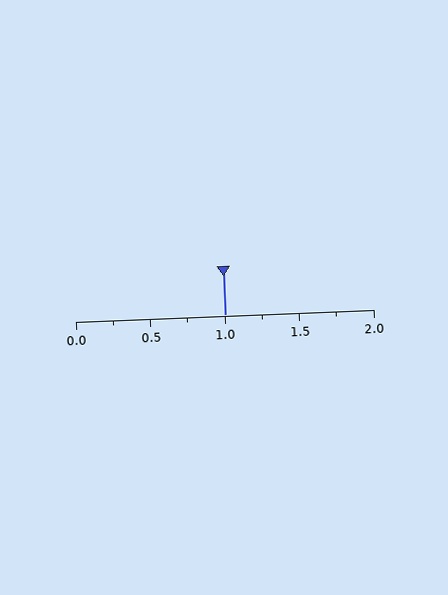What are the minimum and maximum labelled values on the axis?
The axis runs from 0.0 to 2.0.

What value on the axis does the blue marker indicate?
The marker indicates approximately 1.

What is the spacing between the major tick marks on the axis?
The major ticks are spaced 0.5 apart.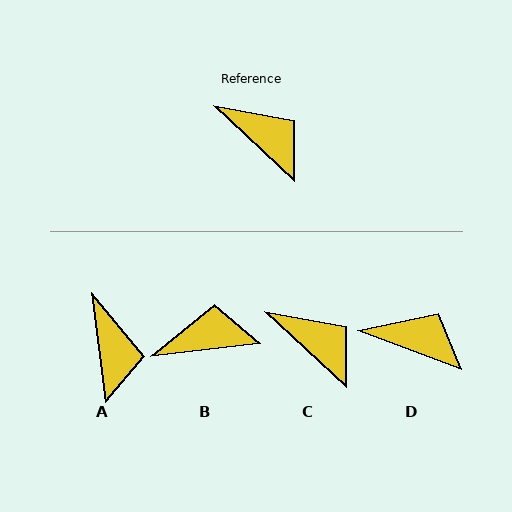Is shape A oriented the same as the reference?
No, it is off by about 40 degrees.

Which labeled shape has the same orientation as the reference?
C.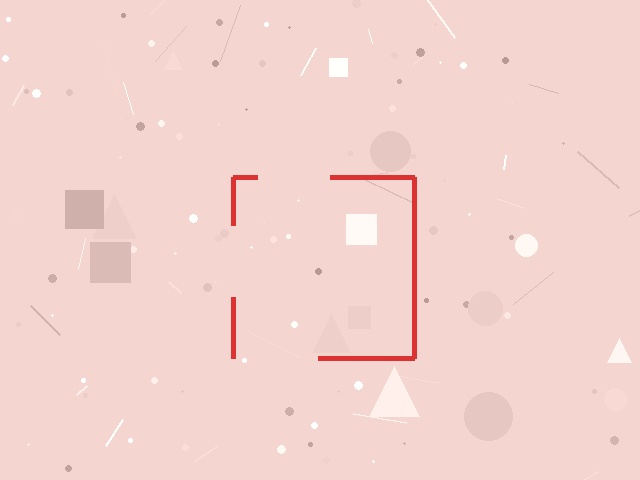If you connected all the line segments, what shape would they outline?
They would outline a square.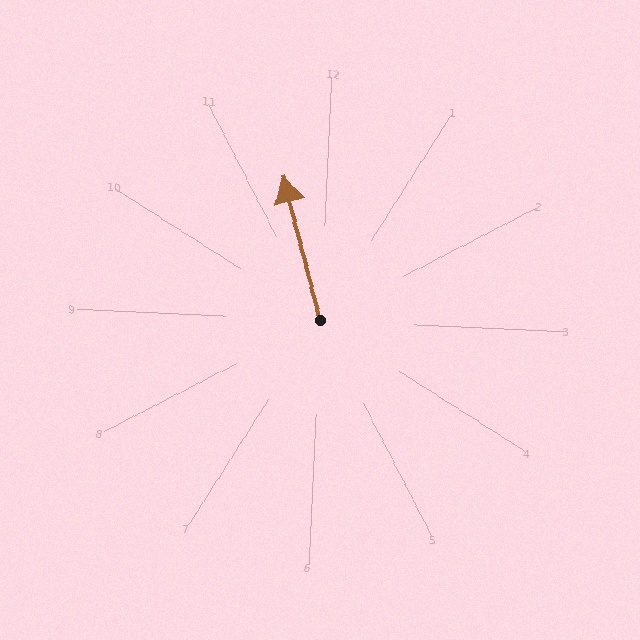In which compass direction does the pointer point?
North.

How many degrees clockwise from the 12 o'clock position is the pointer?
Approximately 343 degrees.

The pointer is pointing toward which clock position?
Roughly 11 o'clock.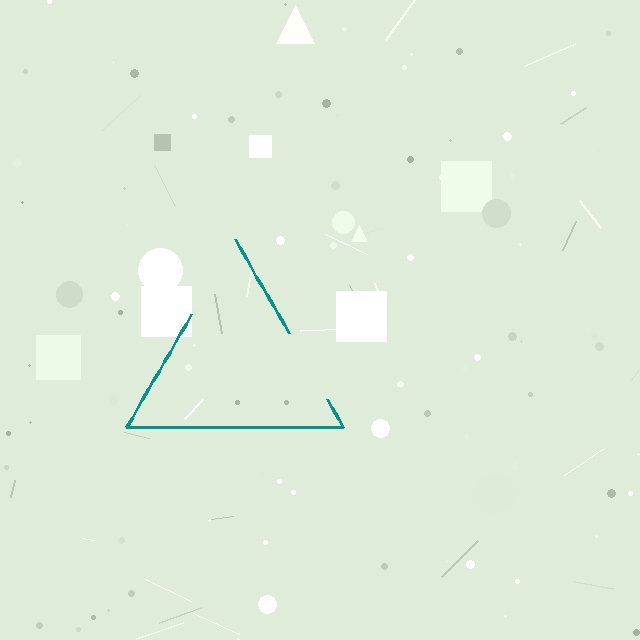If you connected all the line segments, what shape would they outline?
They would outline a triangle.